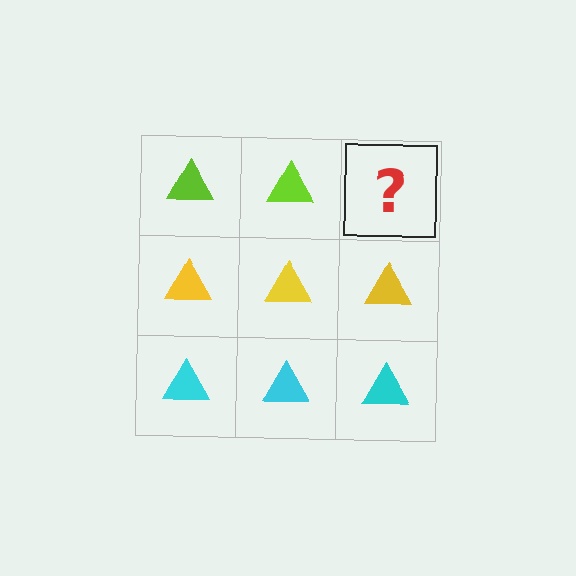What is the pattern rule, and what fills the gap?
The rule is that each row has a consistent color. The gap should be filled with a lime triangle.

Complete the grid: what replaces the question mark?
The question mark should be replaced with a lime triangle.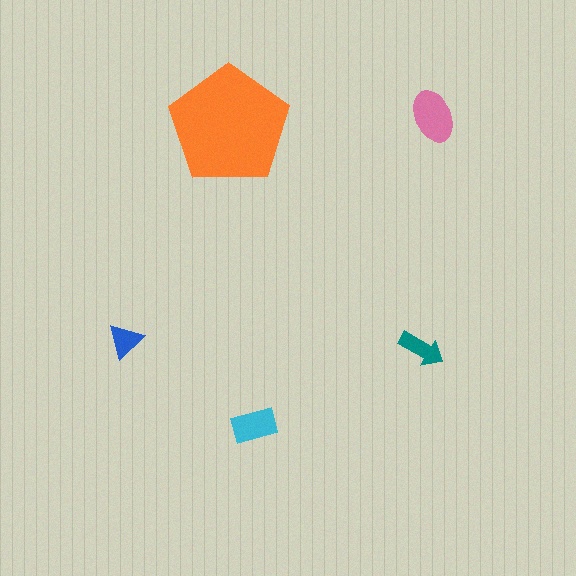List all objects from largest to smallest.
The orange pentagon, the pink ellipse, the cyan rectangle, the teal arrow, the blue triangle.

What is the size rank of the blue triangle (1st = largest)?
5th.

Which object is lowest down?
The cyan rectangle is bottommost.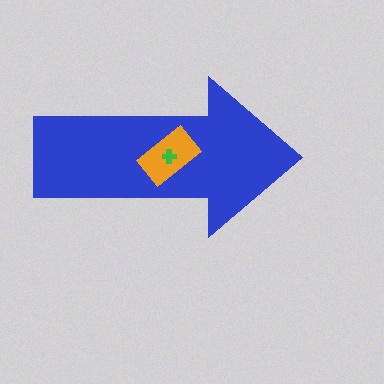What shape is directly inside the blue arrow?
The orange rectangle.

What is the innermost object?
The green cross.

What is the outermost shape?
The blue arrow.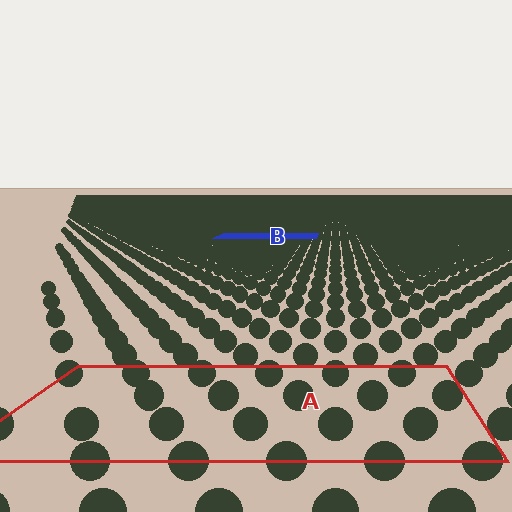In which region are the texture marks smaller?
The texture marks are smaller in region B, because it is farther away.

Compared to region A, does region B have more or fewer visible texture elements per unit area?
Region B has more texture elements per unit area — they are packed more densely because it is farther away.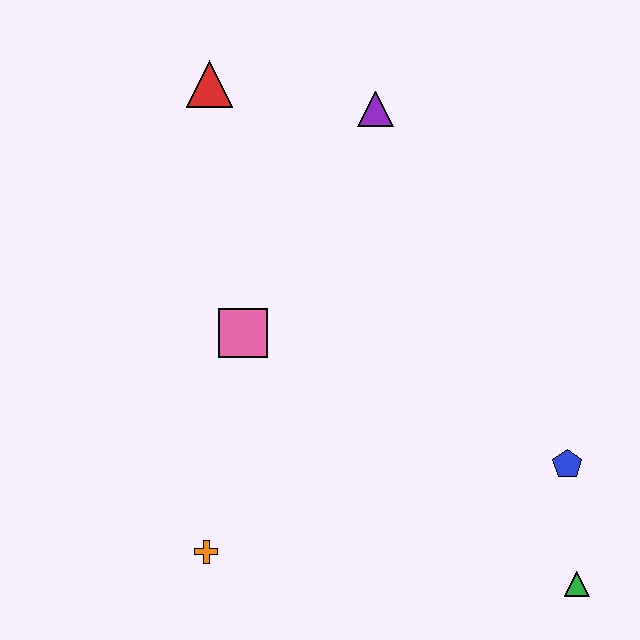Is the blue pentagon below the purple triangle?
Yes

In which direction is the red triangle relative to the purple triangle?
The red triangle is to the left of the purple triangle.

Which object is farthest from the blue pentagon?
The red triangle is farthest from the blue pentagon.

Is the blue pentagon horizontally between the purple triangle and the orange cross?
No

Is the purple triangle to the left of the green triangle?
Yes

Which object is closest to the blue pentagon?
The green triangle is closest to the blue pentagon.